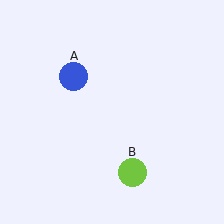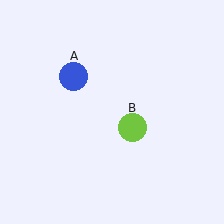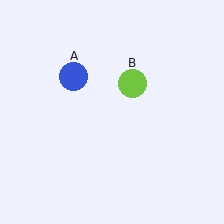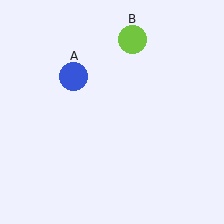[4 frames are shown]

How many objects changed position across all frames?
1 object changed position: lime circle (object B).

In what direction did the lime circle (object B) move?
The lime circle (object B) moved up.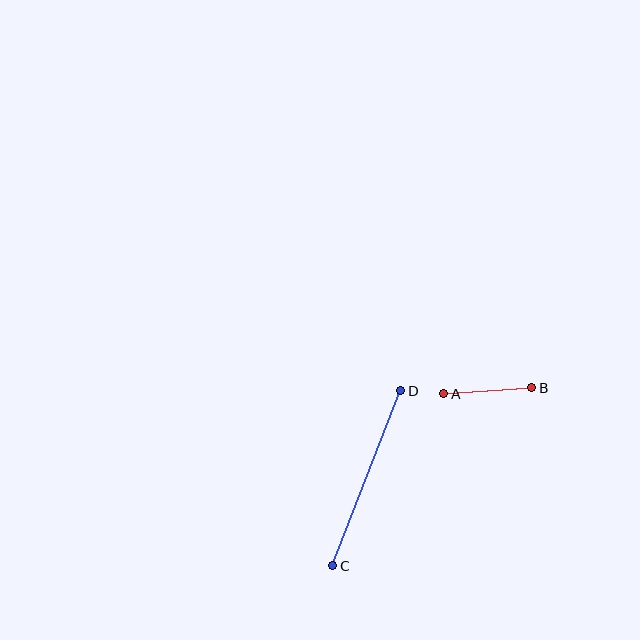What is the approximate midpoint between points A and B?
The midpoint is at approximately (488, 391) pixels.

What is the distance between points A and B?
The distance is approximately 88 pixels.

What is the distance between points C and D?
The distance is approximately 188 pixels.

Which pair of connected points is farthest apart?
Points C and D are farthest apart.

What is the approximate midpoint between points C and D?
The midpoint is at approximately (367, 478) pixels.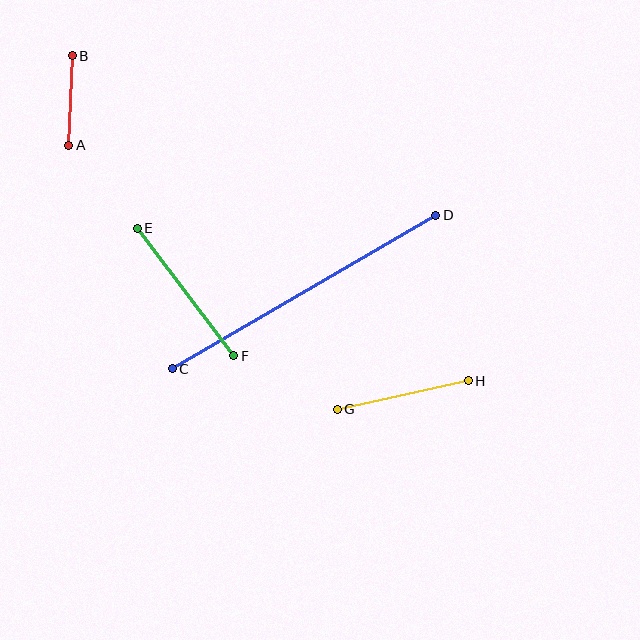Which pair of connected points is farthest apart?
Points C and D are farthest apart.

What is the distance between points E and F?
The distance is approximately 160 pixels.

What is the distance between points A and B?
The distance is approximately 90 pixels.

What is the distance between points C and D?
The distance is approximately 305 pixels.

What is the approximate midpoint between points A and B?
The midpoint is at approximately (71, 100) pixels.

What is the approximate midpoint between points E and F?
The midpoint is at approximately (185, 292) pixels.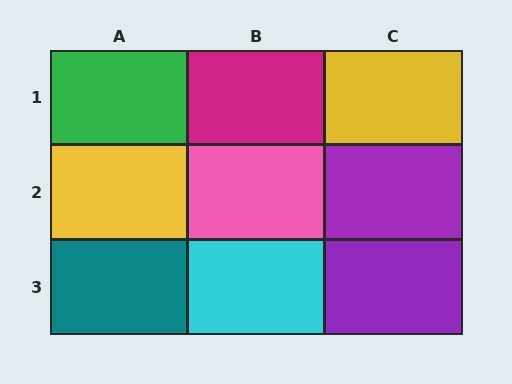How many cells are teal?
1 cell is teal.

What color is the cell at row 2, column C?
Purple.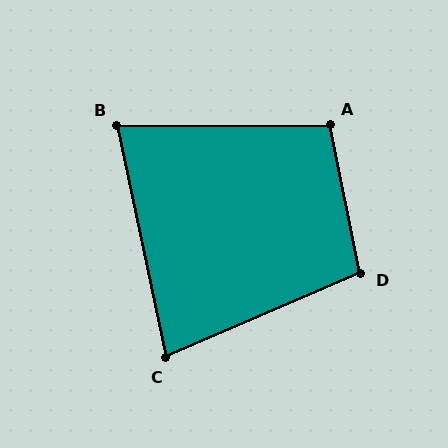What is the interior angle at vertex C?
Approximately 79 degrees (acute).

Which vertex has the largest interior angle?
D, at approximately 102 degrees.